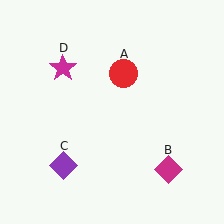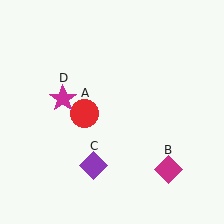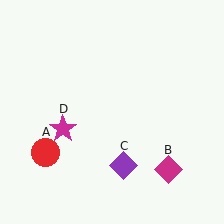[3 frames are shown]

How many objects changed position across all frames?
3 objects changed position: red circle (object A), purple diamond (object C), magenta star (object D).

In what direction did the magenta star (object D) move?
The magenta star (object D) moved down.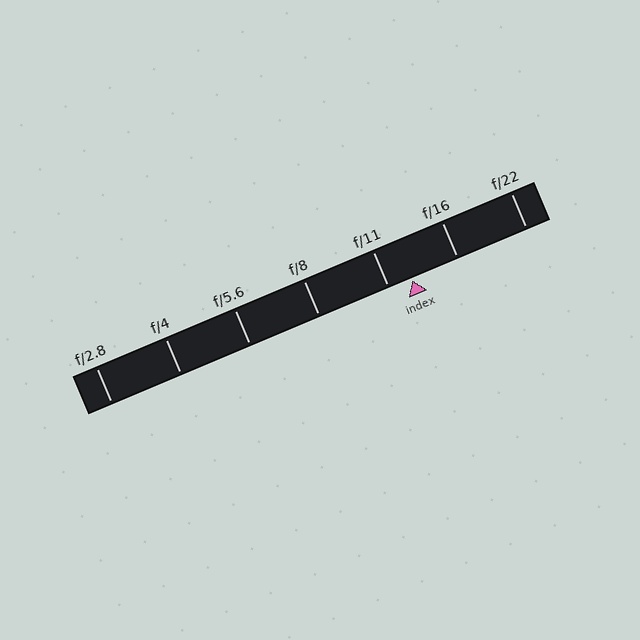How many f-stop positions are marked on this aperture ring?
There are 7 f-stop positions marked.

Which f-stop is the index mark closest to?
The index mark is closest to f/11.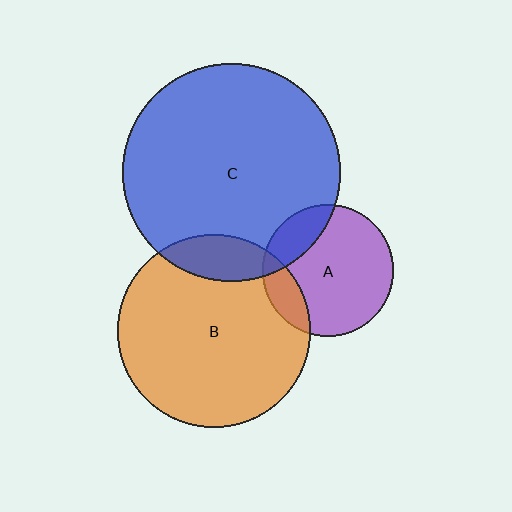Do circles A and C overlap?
Yes.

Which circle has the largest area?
Circle C (blue).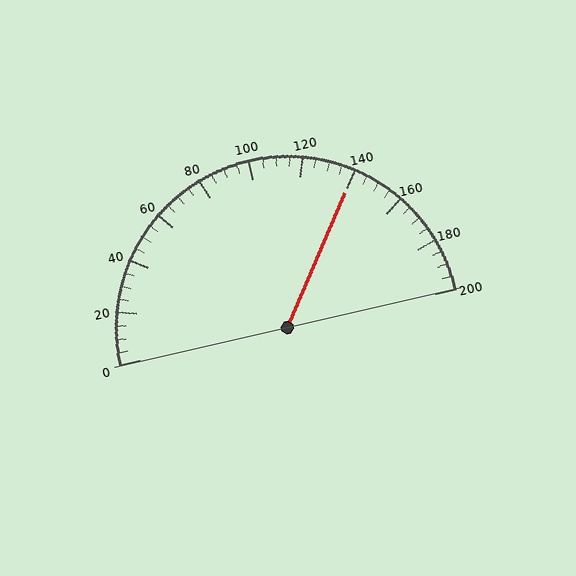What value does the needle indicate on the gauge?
The needle indicates approximately 140.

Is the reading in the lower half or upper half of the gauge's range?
The reading is in the upper half of the range (0 to 200).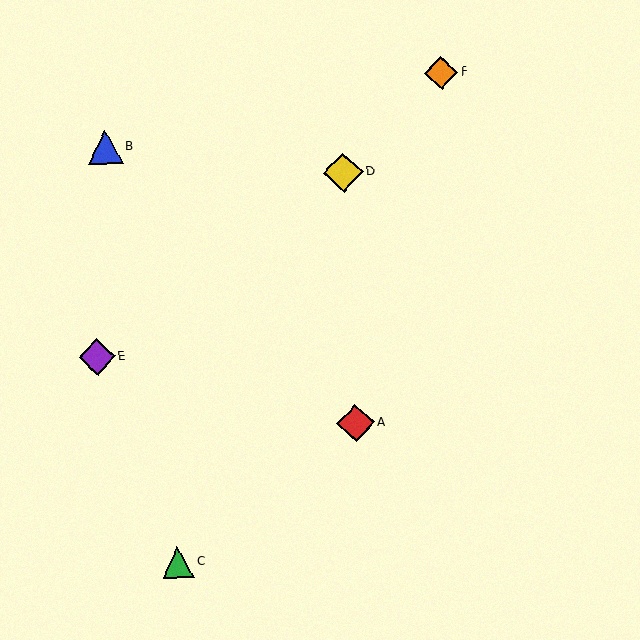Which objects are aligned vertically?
Objects A, D are aligned vertically.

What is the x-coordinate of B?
Object B is at x≈105.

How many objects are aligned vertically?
2 objects (A, D) are aligned vertically.